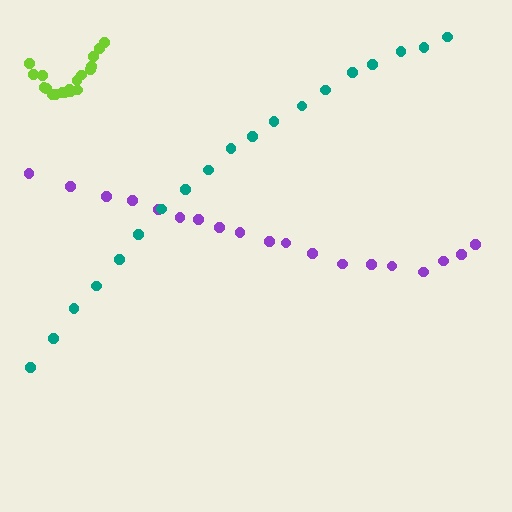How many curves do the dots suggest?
There are 3 distinct paths.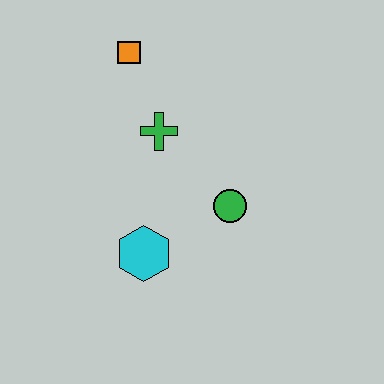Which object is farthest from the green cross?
The cyan hexagon is farthest from the green cross.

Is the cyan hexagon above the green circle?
No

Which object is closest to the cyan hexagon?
The green circle is closest to the cyan hexagon.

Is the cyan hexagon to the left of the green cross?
Yes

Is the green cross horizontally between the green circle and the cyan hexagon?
Yes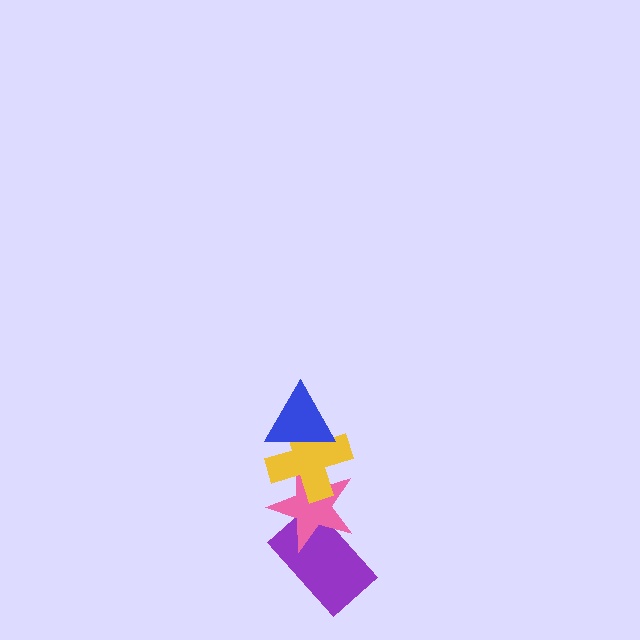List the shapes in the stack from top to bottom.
From top to bottom: the blue triangle, the yellow cross, the pink star, the purple rectangle.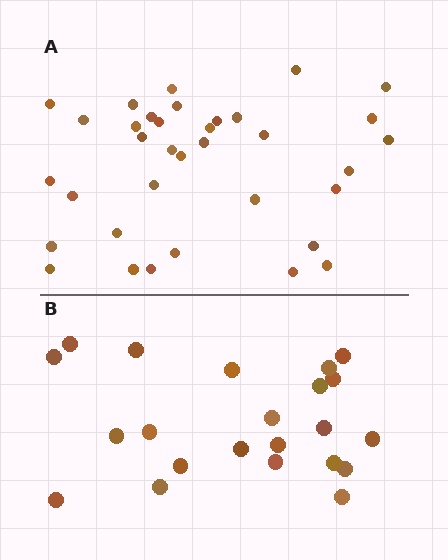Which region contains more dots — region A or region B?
Region A (the top region) has more dots.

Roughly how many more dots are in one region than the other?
Region A has approximately 15 more dots than region B.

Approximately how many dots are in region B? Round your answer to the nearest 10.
About 20 dots. (The exact count is 22, which rounds to 20.)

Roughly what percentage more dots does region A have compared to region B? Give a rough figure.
About 60% more.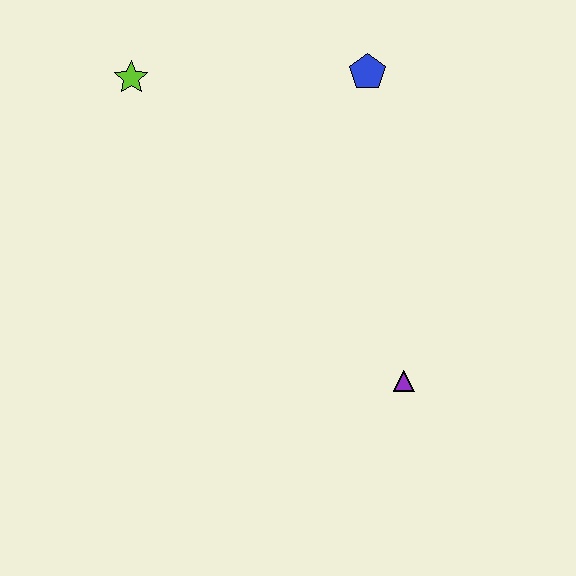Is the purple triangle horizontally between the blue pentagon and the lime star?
No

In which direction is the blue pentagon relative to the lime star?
The blue pentagon is to the right of the lime star.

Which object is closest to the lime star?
The blue pentagon is closest to the lime star.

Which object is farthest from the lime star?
The purple triangle is farthest from the lime star.